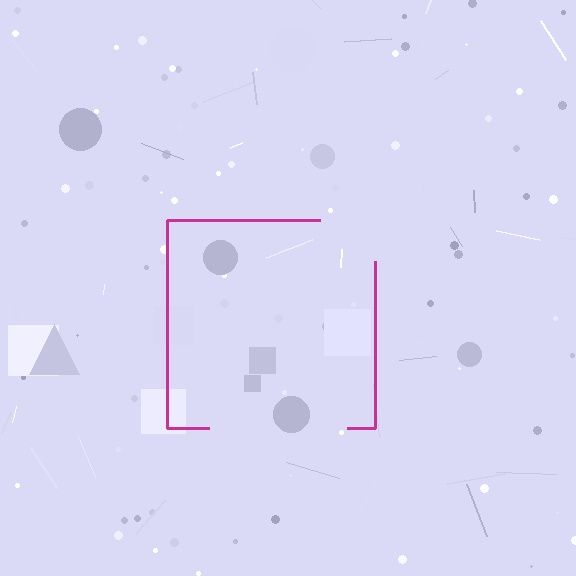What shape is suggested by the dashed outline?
The dashed outline suggests a square.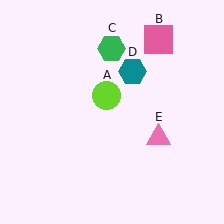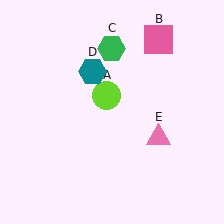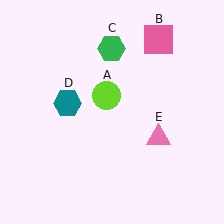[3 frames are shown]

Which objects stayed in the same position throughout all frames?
Lime circle (object A) and pink square (object B) and green hexagon (object C) and pink triangle (object E) remained stationary.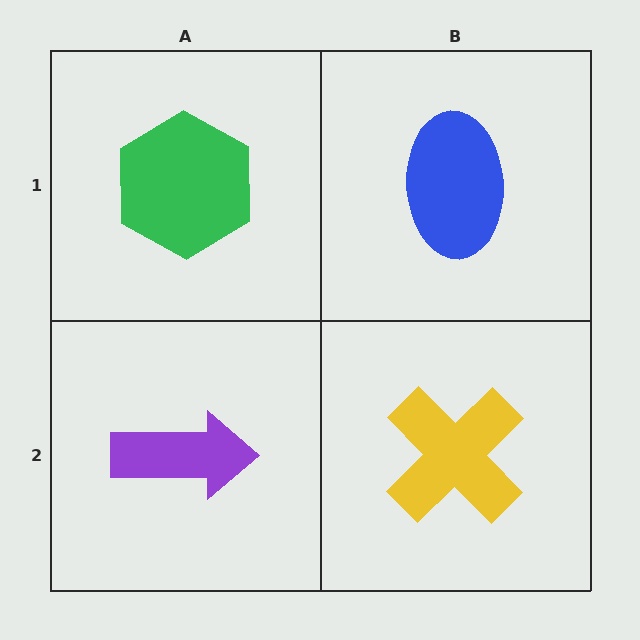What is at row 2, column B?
A yellow cross.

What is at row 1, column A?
A green hexagon.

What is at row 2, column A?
A purple arrow.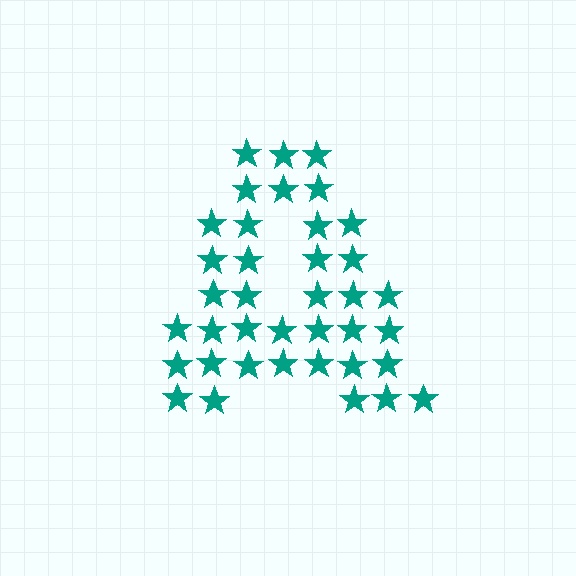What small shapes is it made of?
It is made of small stars.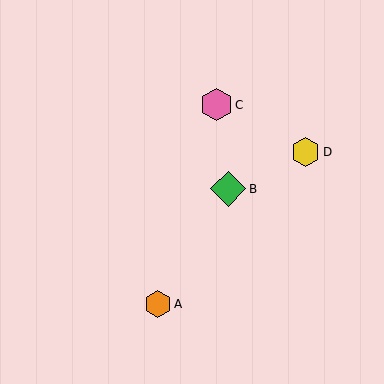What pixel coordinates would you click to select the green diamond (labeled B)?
Click at (228, 189) to select the green diamond B.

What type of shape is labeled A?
Shape A is an orange hexagon.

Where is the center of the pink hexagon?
The center of the pink hexagon is at (216, 105).